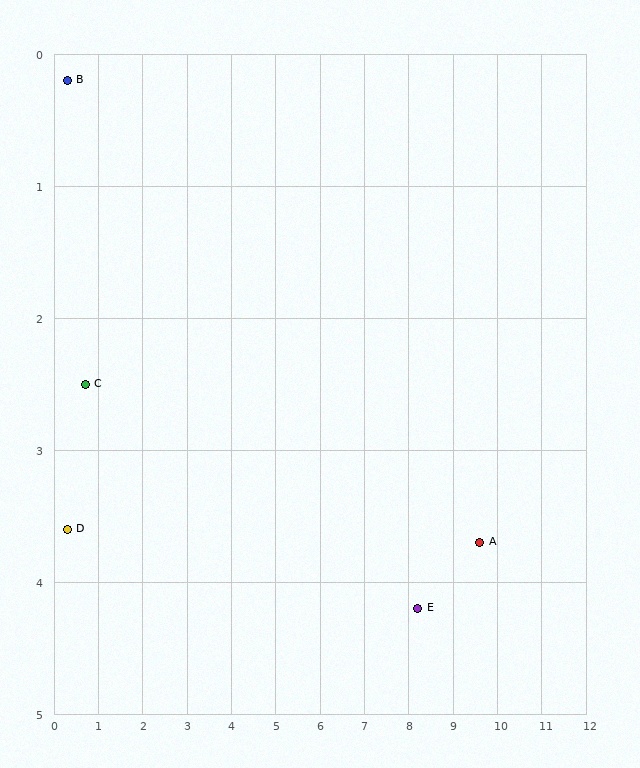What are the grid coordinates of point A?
Point A is at approximately (9.6, 3.7).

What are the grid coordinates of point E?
Point E is at approximately (8.2, 4.2).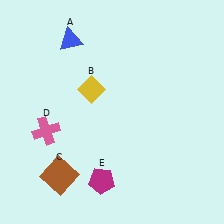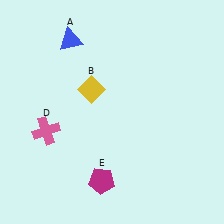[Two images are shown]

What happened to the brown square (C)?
The brown square (C) was removed in Image 2. It was in the bottom-left area of Image 1.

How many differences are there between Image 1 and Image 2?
There is 1 difference between the two images.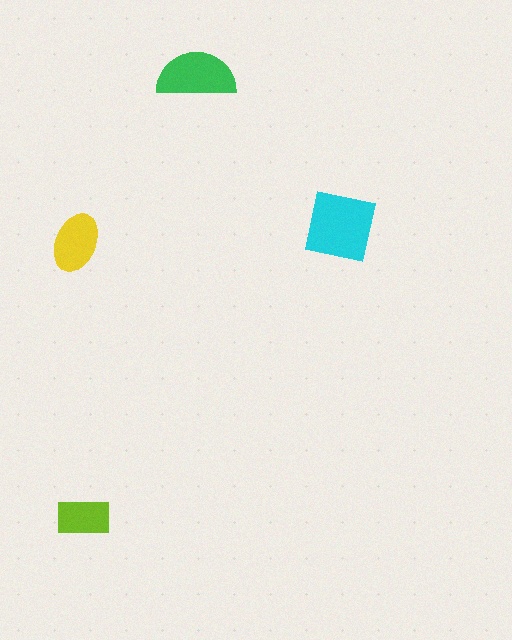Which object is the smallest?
The lime rectangle.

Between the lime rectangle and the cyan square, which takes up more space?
The cyan square.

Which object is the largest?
The cyan square.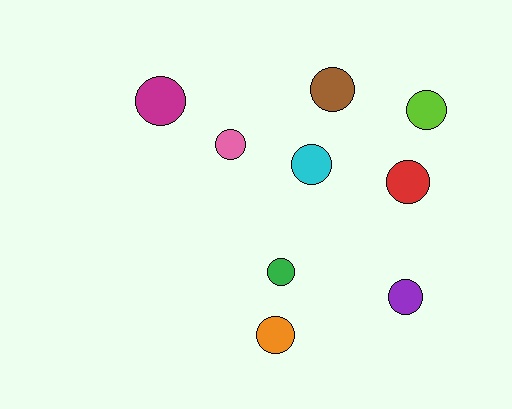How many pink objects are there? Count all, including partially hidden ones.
There is 1 pink object.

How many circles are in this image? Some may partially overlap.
There are 9 circles.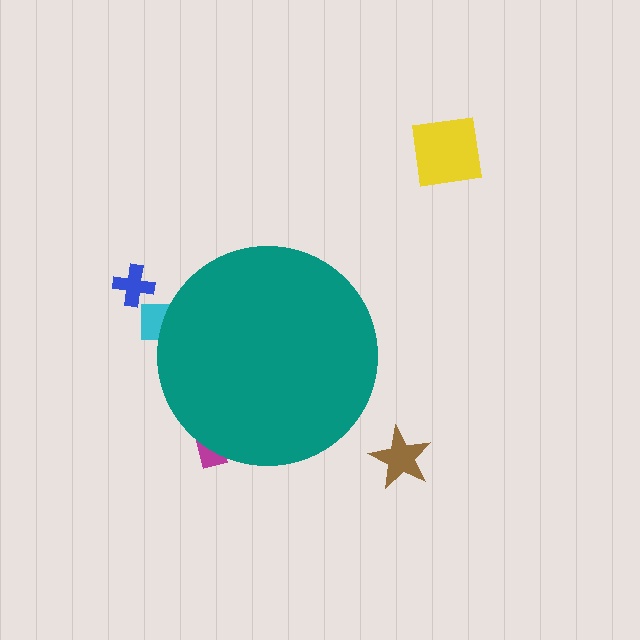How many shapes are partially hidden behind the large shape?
2 shapes are partially hidden.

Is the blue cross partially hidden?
No, the blue cross is fully visible.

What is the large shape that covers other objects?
A teal circle.